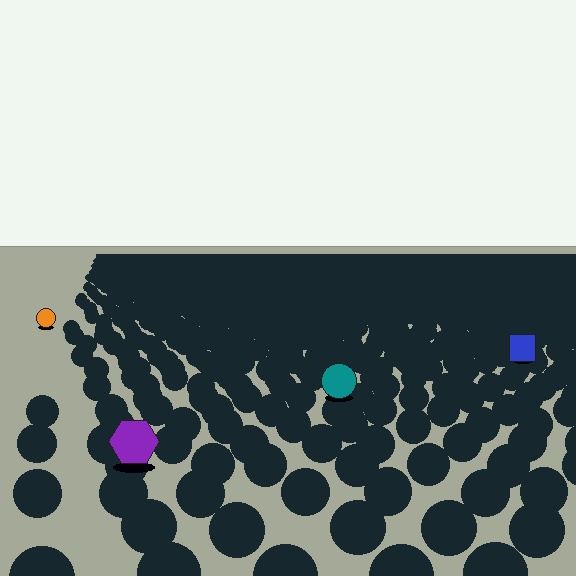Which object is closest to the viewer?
The purple hexagon is closest. The texture marks near it are larger and more spread out.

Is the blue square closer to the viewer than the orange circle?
Yes. The blue square is closer — you can tell from the texture gradient: the ground texture is coarser near it.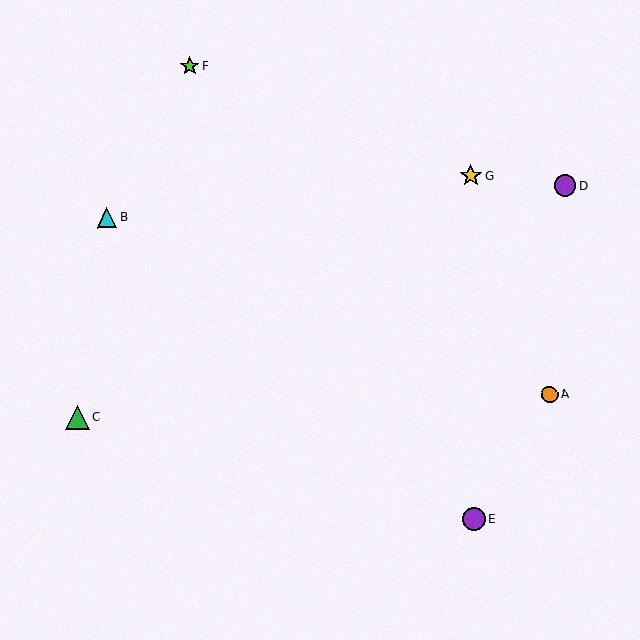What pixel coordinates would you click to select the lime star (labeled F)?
Click at (190, 66) to select the lime star F.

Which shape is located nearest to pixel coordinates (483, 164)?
The yellow star (labeled G) at (471, 176) is nearest to that location.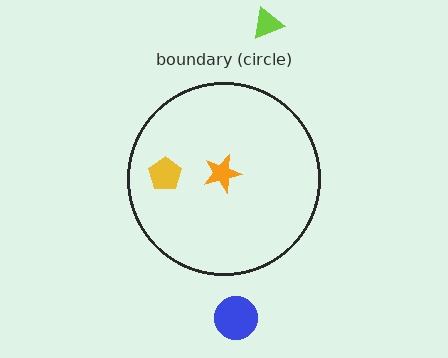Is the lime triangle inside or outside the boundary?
Outside.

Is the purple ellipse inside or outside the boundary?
Outside.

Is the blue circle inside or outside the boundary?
Outside.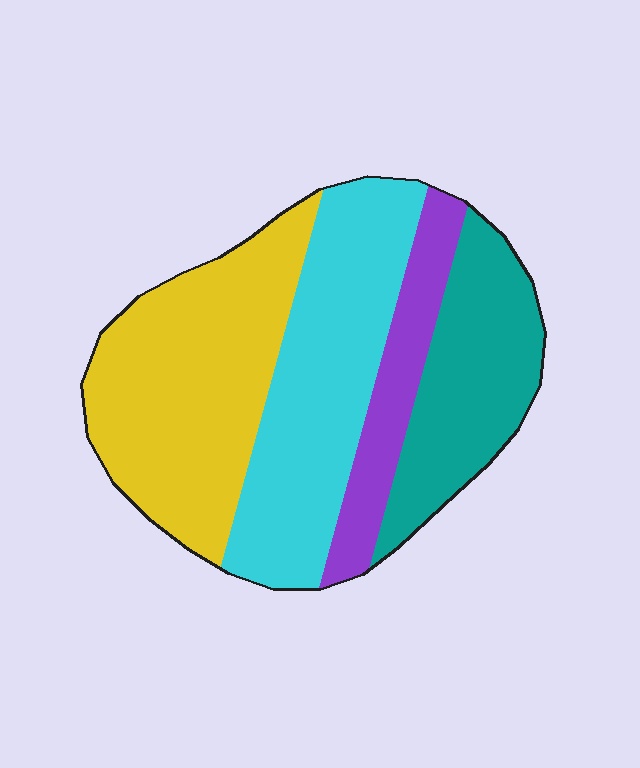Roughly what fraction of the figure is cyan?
Cyan covers around 30% of the figure.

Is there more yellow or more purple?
Yellow.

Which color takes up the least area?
Purple, at roughly 15%.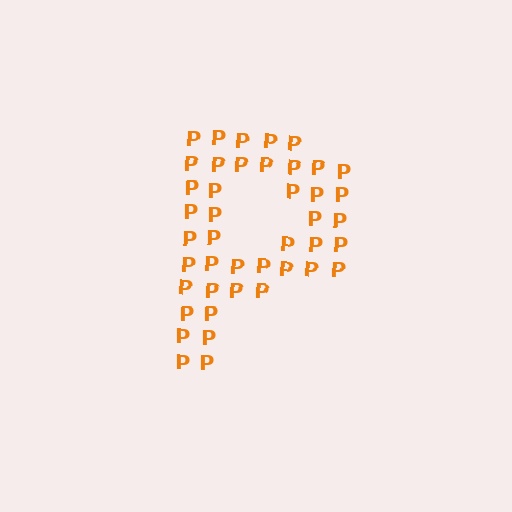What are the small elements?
The small elements are letter P's.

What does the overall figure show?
The overall figure shows the letter P.